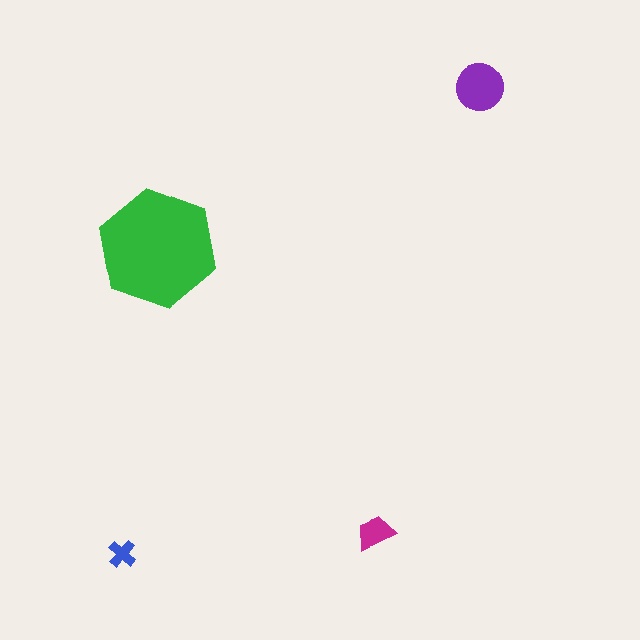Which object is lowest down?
The blue cross is bottommost.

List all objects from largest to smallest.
The green hexagon, the purple circle, the magenta trapezoid, the blue cross.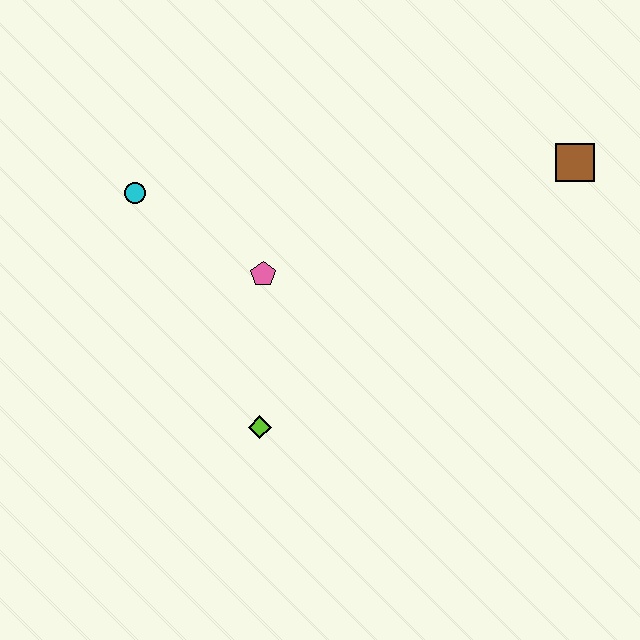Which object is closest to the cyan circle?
The pink pentagon is closest to the cyan circle.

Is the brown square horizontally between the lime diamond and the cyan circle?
No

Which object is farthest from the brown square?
The cyan circle is farthest from the brown square.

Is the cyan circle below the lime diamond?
No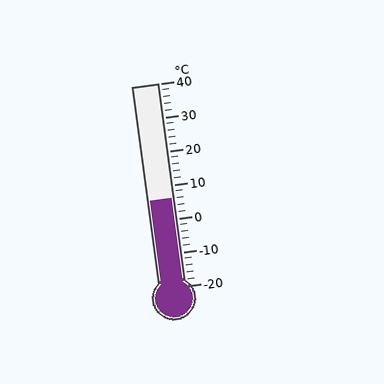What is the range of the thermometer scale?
The thermometer scale ranges from -20°C to 40°C.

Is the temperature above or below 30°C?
The temperature is below 30°C.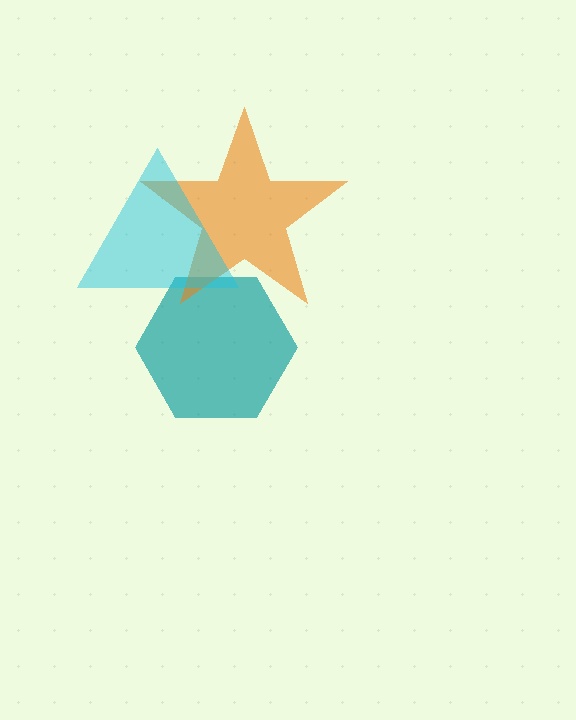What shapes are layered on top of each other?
The layered shapes are: a teal hexagon, an orange star, a cyan triangle.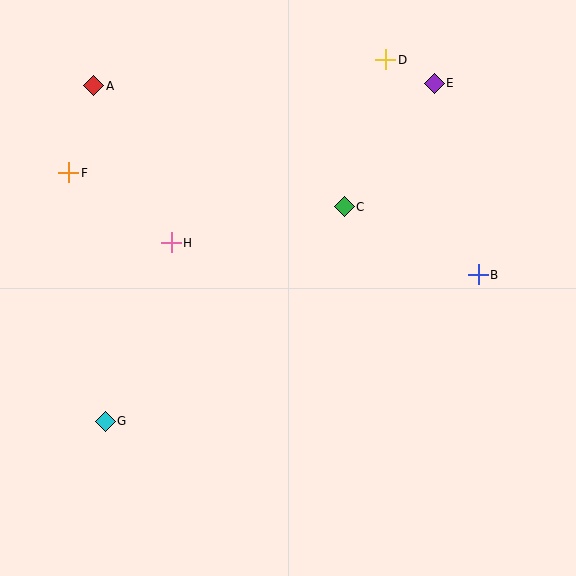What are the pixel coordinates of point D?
Point D is at (386, 60).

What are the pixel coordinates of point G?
Point G is at (105, 421).